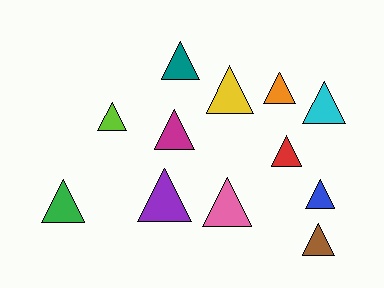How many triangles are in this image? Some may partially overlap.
There are 12 triangles.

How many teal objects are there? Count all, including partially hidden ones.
There is 1 teal object.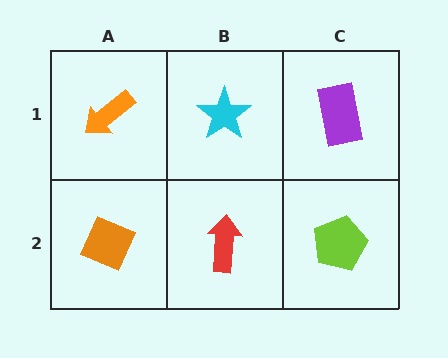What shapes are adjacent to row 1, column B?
A red arrow (row 2, column B), an orange arrow (row 1, column A), a purple rectangle (row 1, column C).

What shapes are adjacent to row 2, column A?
An orange arrow (row 1, column A), a red arrow (row 2, column B).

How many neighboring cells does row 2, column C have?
2.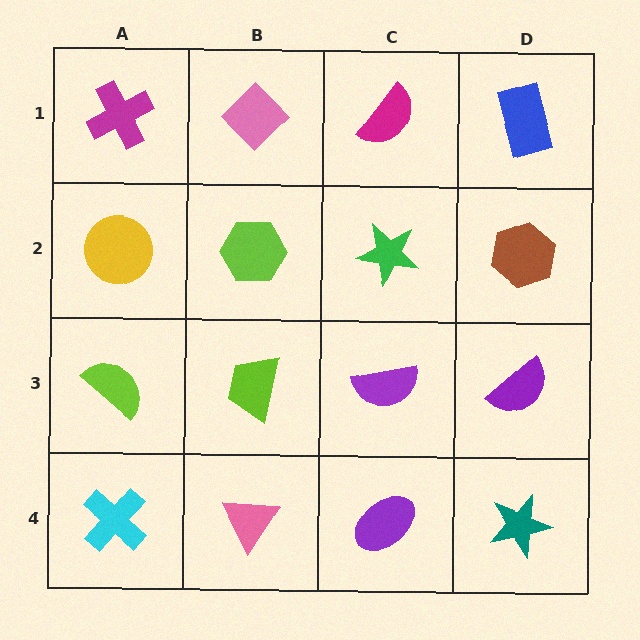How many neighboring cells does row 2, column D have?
3.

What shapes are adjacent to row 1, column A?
A yellow circle (row 2, column A), a pink diamond (row 1, column B).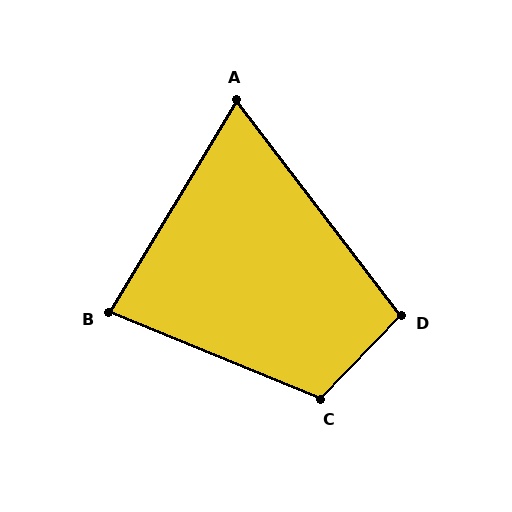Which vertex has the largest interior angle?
C, at approximately 112 degrees.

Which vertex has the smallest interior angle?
A, at approximately 68 degrees.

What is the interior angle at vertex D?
Approximately 98 degrees (obtuse).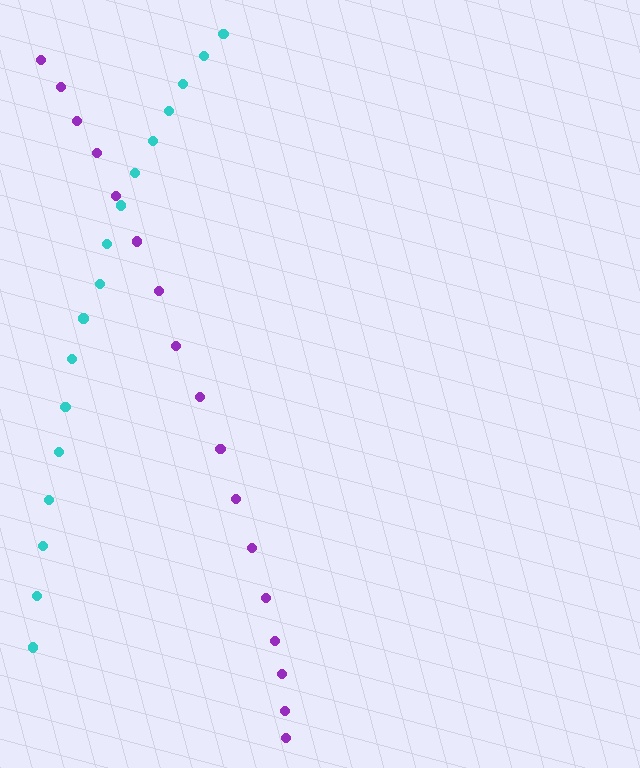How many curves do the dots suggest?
There are 2 distinct paths.